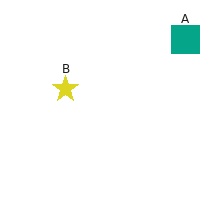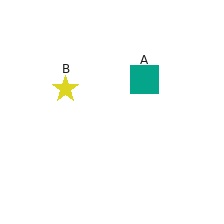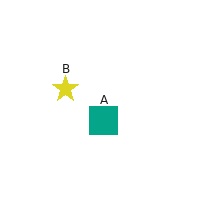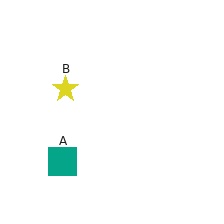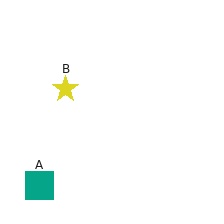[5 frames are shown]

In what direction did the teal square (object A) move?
The teal square (object A) moved down and to the left.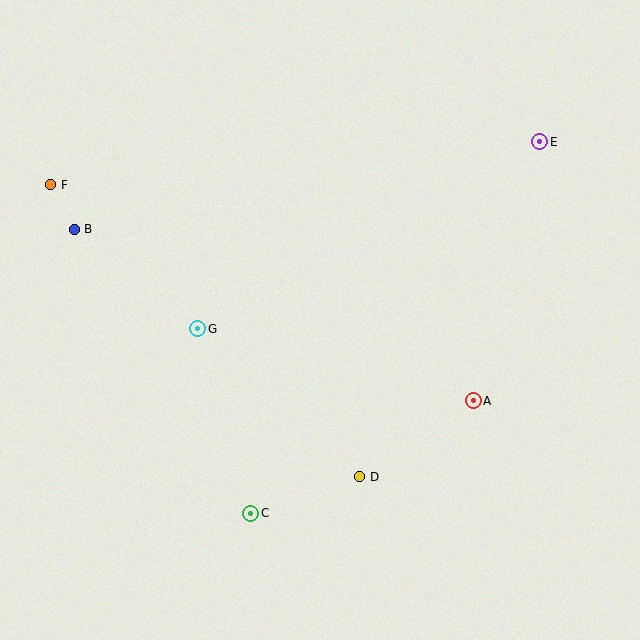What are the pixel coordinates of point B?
Point B is at (74, 229).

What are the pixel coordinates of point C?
Point C is at (251, 513).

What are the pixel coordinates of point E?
Point E is at (540, 142).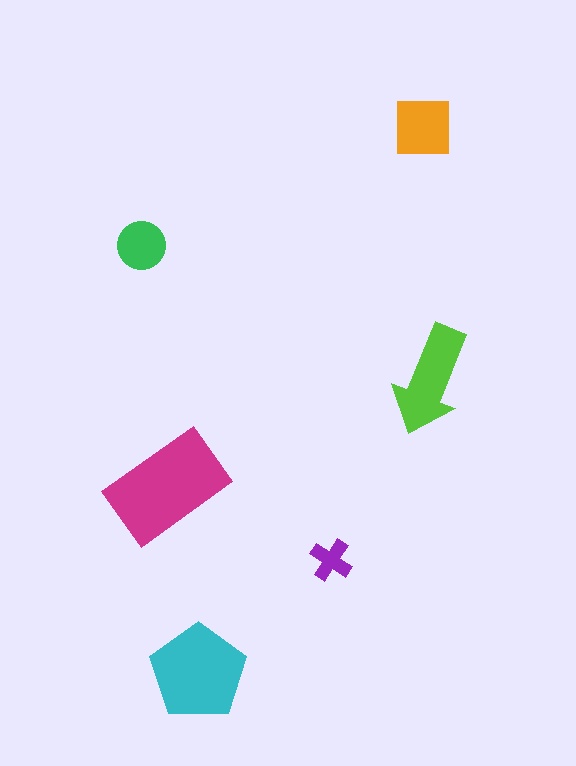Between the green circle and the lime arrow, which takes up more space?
The lime arrow.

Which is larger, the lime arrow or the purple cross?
The lime arrow.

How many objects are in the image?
There are 6 objects in the image.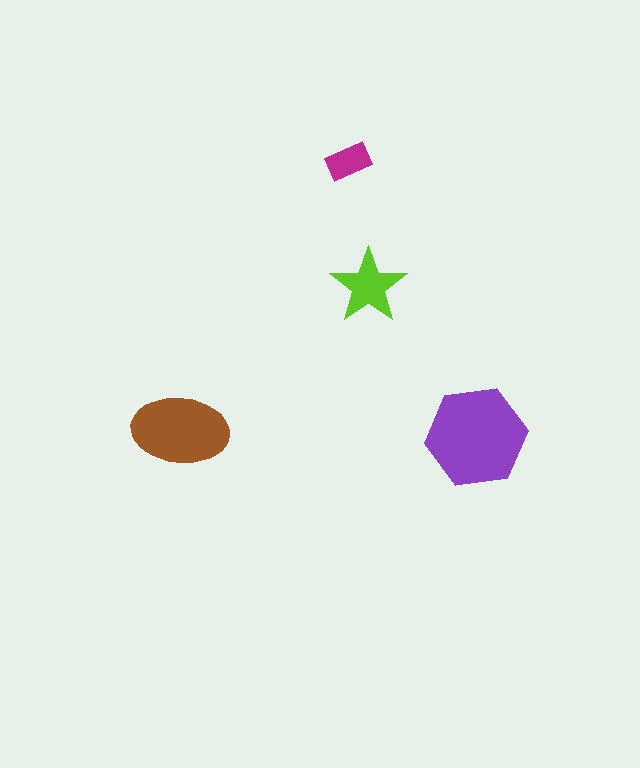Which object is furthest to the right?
The purple hexagon is rightmost.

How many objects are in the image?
There are 4 objects in the image.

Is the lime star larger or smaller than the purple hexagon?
Smaller.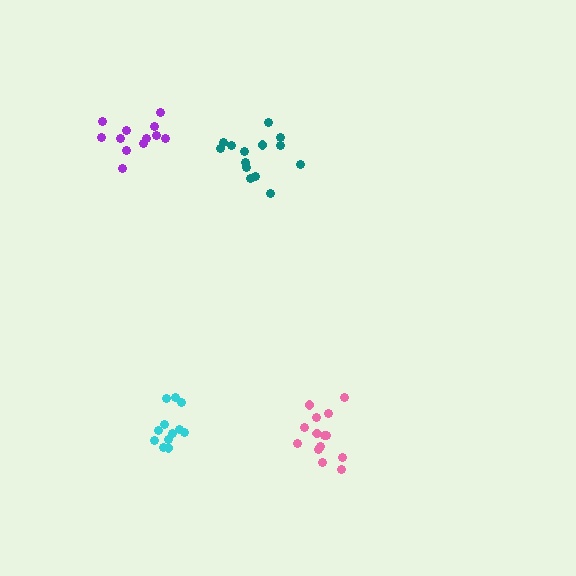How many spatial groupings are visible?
There are 4 spatial groupings.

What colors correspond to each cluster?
The clusters are colored: teal, cyan, pink, purple.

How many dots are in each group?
Group 1: 14 dots, Group 2: 12 dots, Group 3: 14 dots, Group 4: 12 dots (52 total).